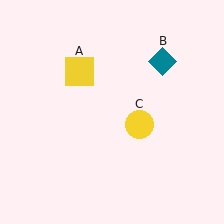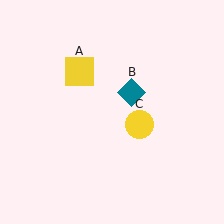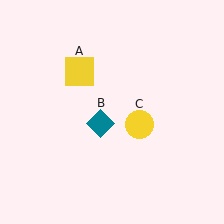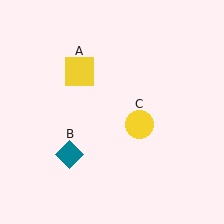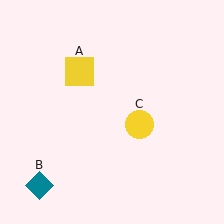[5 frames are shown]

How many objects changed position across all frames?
1 object changed position: teal diamond (object B).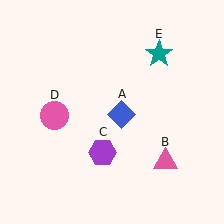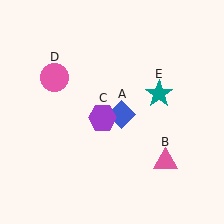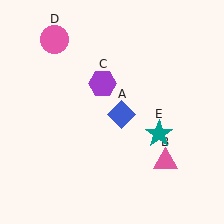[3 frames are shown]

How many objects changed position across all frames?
3 objects changed position: purple hexagon (object C), pink circle (object D), teal star (object E).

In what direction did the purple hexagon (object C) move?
The purple hexagon (object C) moved up.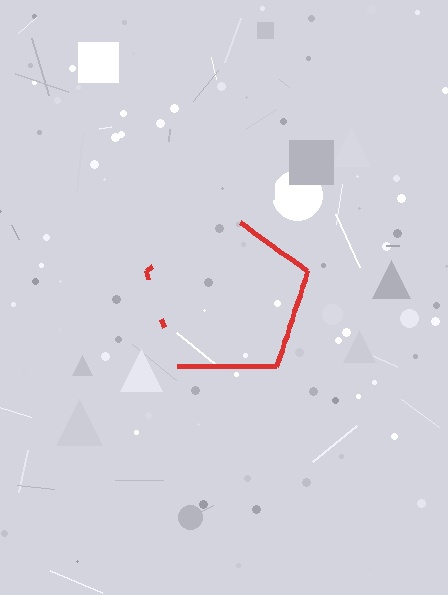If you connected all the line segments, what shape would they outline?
They would outline a pentagon.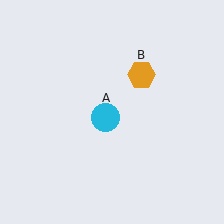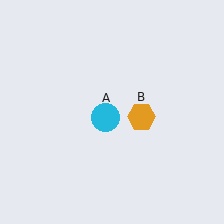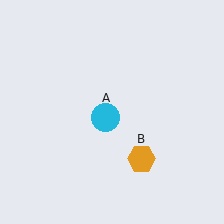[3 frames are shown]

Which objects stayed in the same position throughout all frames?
Cyan circle (object A) remained stationary.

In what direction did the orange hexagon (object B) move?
The orange hexagon (object B) moved down.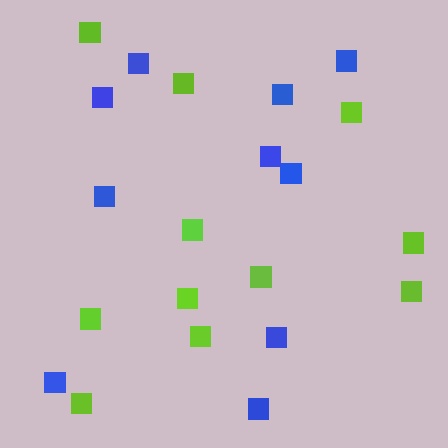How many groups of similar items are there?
There are 2 groups: one group of blue squares (10) and one group of lime squares (11).